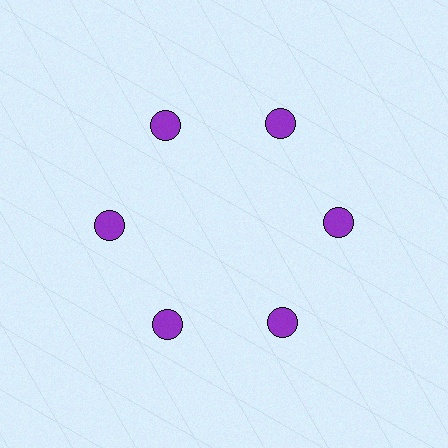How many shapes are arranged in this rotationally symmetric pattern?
There are 6 shapes, arranged in 6 groups of 1.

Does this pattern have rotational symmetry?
Yes, this pattern has 6-fold rotational symmetry. It looks the same after rotating 60 degrees around the center.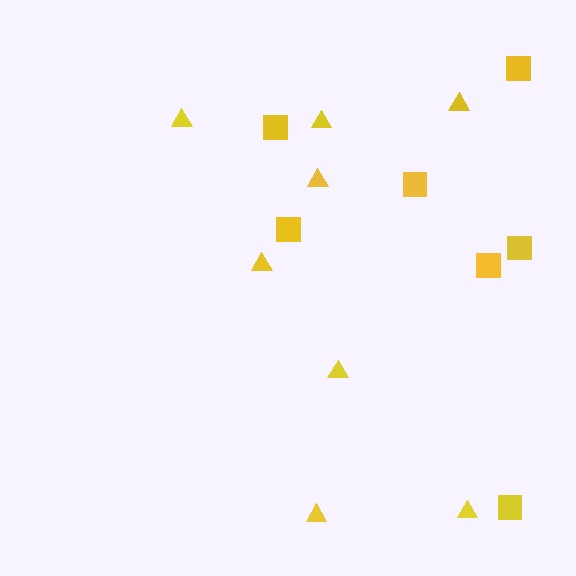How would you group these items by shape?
There are 2 groups: one group of triangles (8) and one group of squares (7).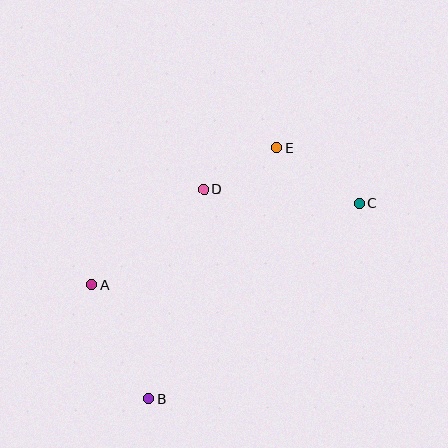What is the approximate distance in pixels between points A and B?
The distance between A and B is approximately 128 pixels.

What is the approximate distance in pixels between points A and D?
The distance between A and D is approximately 147 pixels.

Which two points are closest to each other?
Points D and E are closest to each other.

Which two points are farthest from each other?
Points B and C are farthest from each other.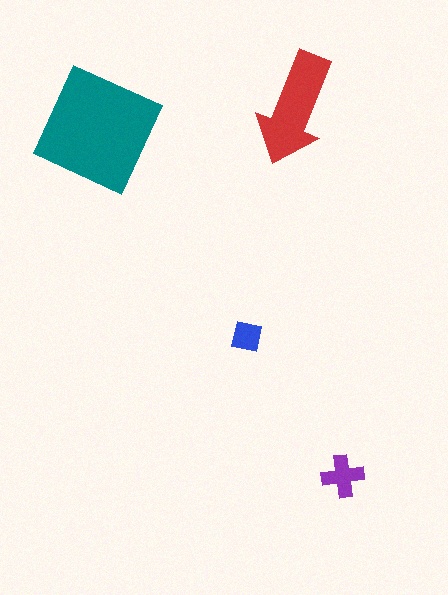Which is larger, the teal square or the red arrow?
The teal square.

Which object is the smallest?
The blue square.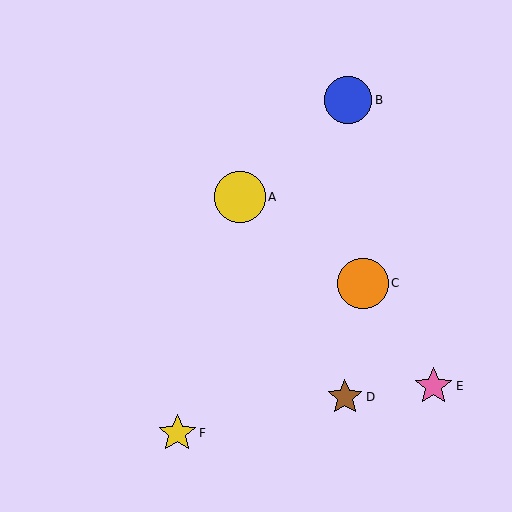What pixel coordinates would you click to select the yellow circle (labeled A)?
Click at (240, 197) to select the yellow circle A.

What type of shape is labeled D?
Shape D is a brown star.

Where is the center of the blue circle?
The center of the blue circle is at (348, 100).